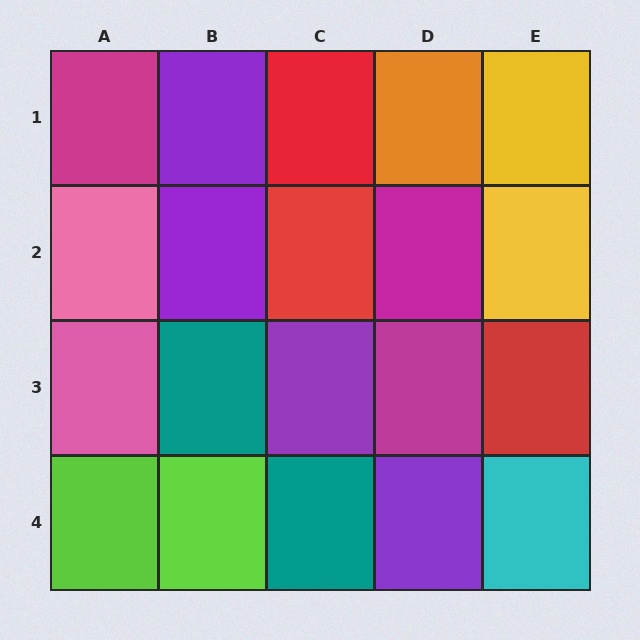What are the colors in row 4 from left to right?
Lime, lime, teal, purple, cyan.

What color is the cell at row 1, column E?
Yellow.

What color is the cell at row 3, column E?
Red.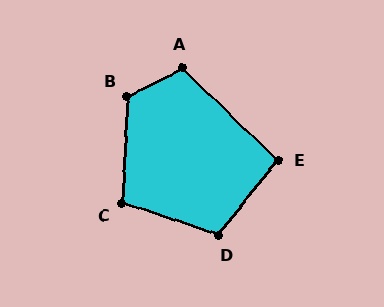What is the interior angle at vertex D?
Approximately 110 degrees (obtuse).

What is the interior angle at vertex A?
Approximately 109 degrees (obtuse).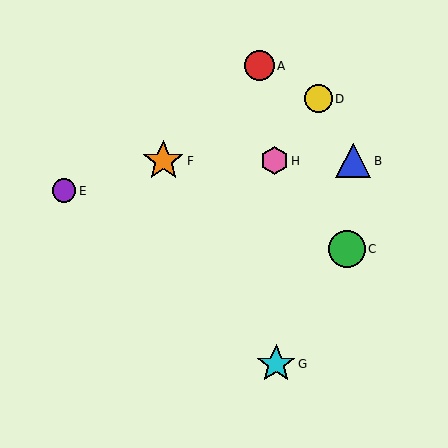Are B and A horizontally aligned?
No, B is at y≈161 and A is at y≈66.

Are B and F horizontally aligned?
Yes, both are at y≈161.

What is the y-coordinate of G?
Object G is at y≈364.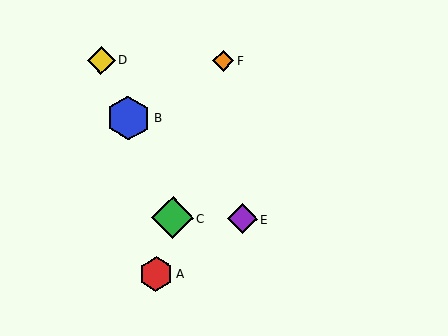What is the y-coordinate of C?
Object C is at y≈218.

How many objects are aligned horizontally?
2 objects (C, E) are aligned horizontally.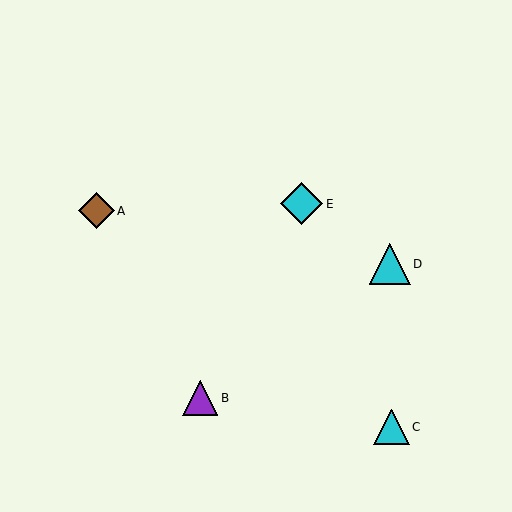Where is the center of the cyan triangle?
The center of the cyan triangle is at (392, 427).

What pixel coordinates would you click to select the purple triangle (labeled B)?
Click at (200, 398) to select the purple triangle B.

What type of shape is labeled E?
Shape E is a cyan diamond.